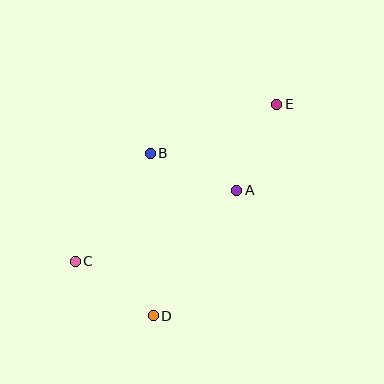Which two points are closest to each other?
Points A and B are closest to each other.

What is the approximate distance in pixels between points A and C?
The distance between A and C is approximately 177 pixels.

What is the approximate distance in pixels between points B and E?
The distance between B and E is approximately 135 pixels.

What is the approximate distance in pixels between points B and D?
The distance between B and D is approximately 162 pixels.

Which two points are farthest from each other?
Points C and E are farthest from each other.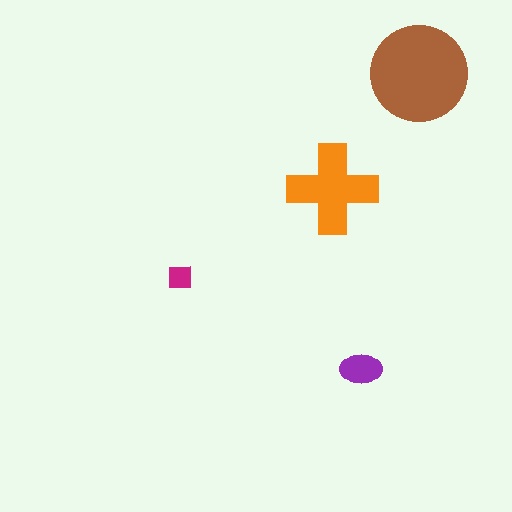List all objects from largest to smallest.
The brown circle, the orange cross, the purple ellipse, the magenta square.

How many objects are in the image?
There are 4 objects in the image.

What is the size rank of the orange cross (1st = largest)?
2nd.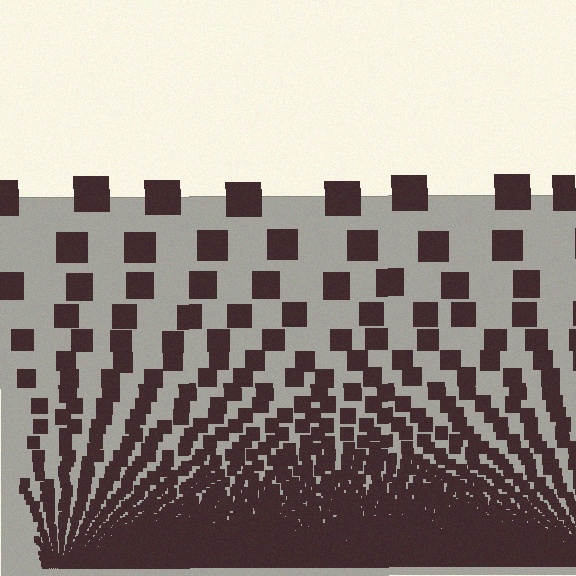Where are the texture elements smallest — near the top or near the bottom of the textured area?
Near the bottom.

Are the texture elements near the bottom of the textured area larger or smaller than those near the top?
Smaller. The gradient is inverted — elements near the bottom are smaller and denser.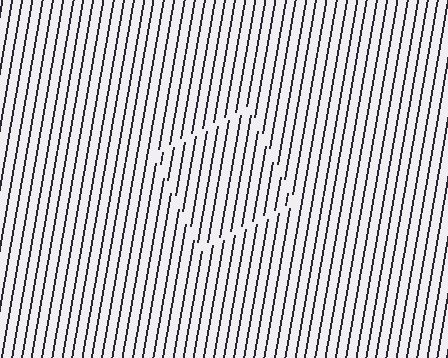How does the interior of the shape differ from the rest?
The interior of the shape contains the same grating, shifted by half a period — the contour is defined by the phase discontinuity where line-ends from the inner and outer gratings abut.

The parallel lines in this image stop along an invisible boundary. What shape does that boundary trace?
An illusory square. The interior of the shape contains the same grating, shifted by half a period — the contour is defined by the phase discontinuity where line-ends from the inner and outer gratings abut.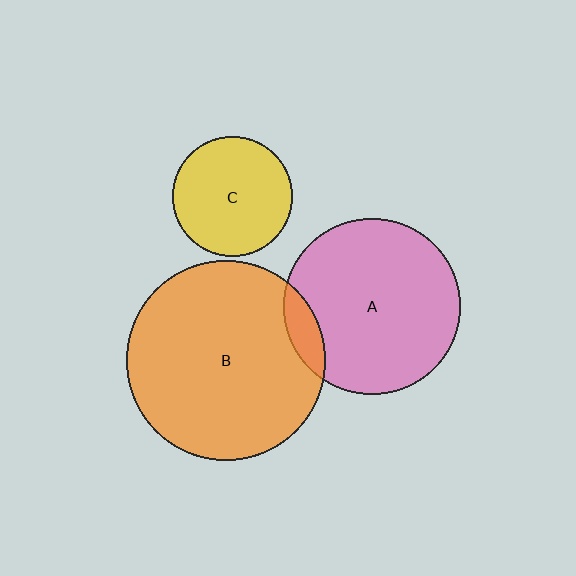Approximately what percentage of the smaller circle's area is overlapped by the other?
Approximately 10%.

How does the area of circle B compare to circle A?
Approximately 1.3 times.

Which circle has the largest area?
Circle B (orange).